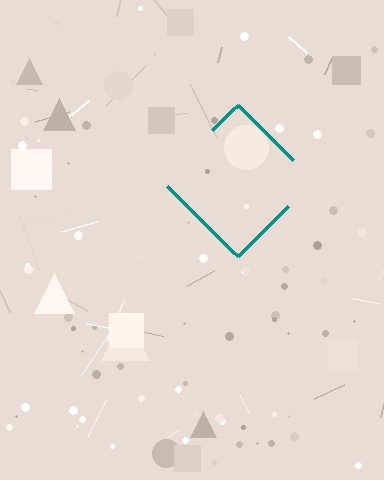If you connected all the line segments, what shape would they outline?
They would outline a diamond.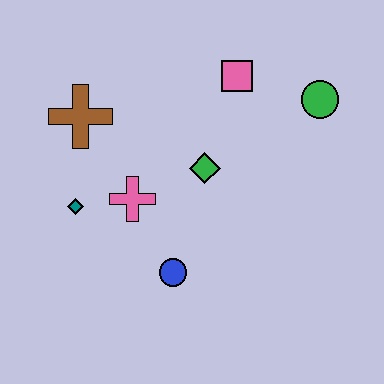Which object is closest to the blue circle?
The pink cross is closest to the blue circle.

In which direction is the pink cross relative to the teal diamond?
The pink cross is to the right of the teal diamond.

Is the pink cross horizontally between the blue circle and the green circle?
No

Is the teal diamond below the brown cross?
Yes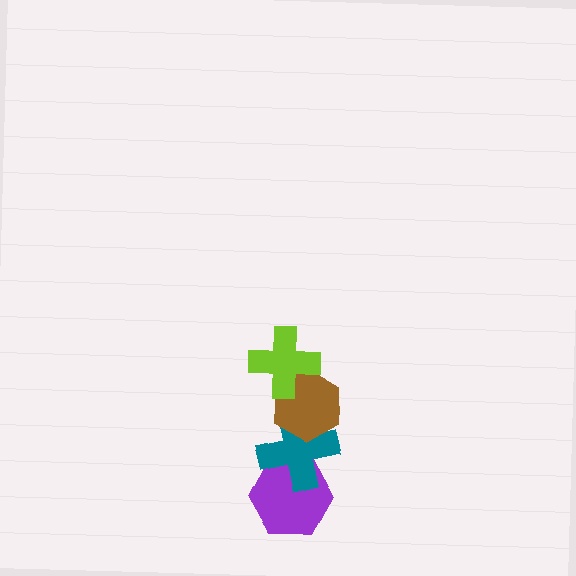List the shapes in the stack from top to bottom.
From top to bottom: the lime cross, the brown hexagon, the teal cross, the purple hexagon.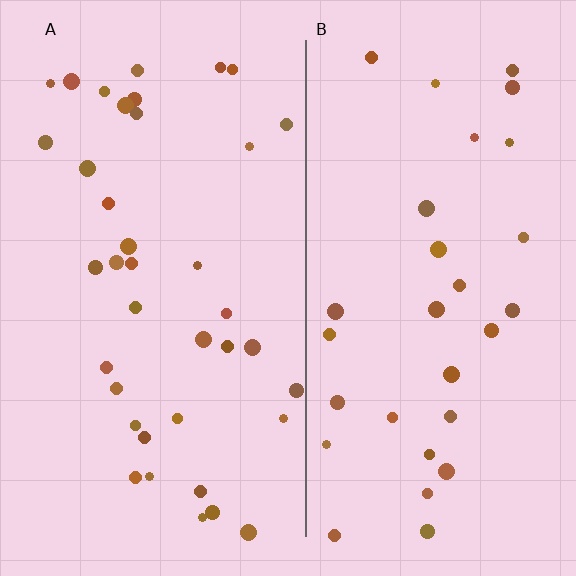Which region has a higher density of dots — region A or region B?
A (the left).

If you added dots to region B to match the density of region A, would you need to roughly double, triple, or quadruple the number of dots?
Approximately double.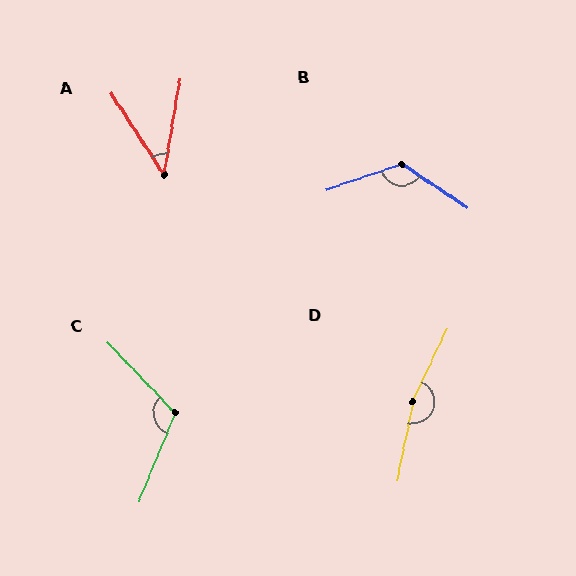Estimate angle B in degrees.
Approximately 127 degrees.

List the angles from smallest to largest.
A (43°), C (114°), B (127°), D (166°).